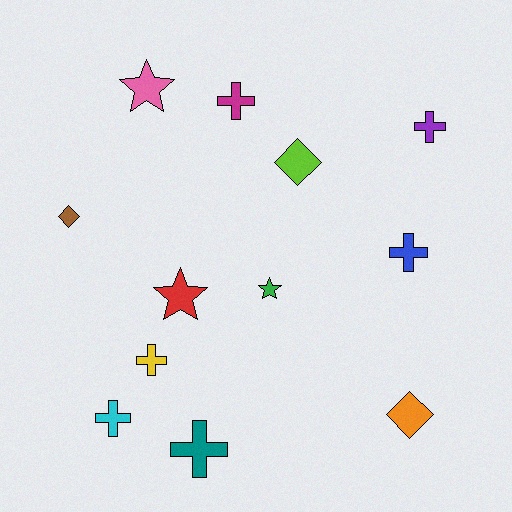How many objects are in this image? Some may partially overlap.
There are 12 objects.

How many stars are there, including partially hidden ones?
There are 3 stars.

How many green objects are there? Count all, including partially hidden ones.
There is 1 green object.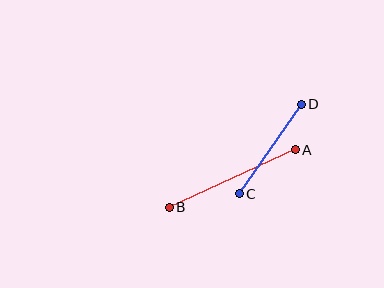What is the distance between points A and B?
The distance is approximately 139 pixels.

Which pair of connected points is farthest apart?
Points A and B are farthest apart.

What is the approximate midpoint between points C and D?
The midpoint is at approximately (270, 149) pixels.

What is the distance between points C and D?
The distance is approximately 109 pixels.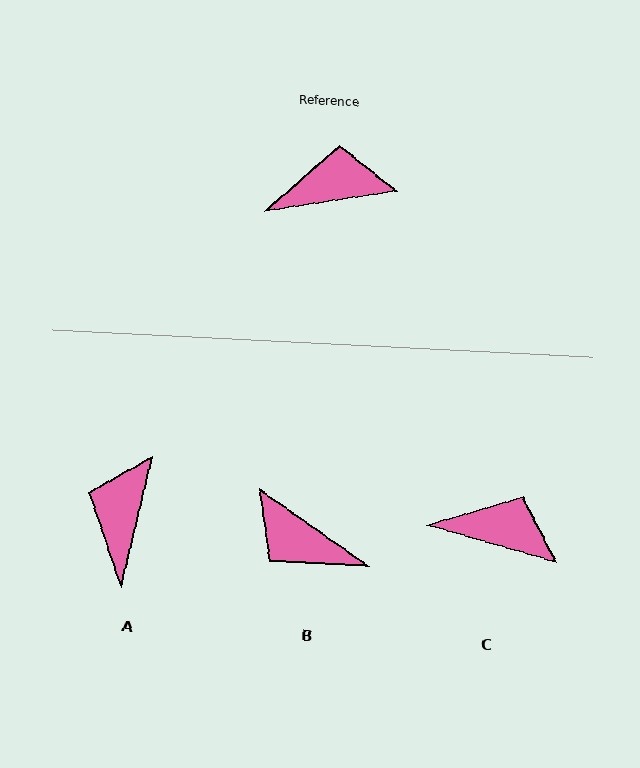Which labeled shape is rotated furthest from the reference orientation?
B, about 136 degrees away.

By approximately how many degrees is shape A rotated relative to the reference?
Approximately 67 degrees counter-clockwise.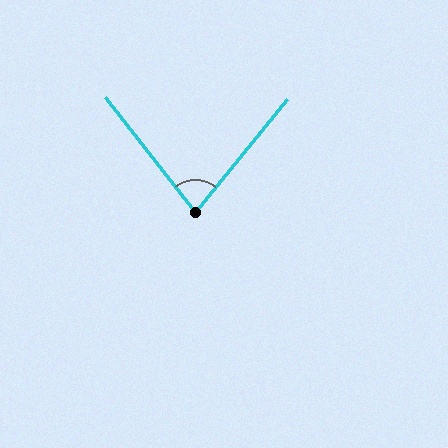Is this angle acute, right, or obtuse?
It is acute.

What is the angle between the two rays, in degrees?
Approximately 77 degrees.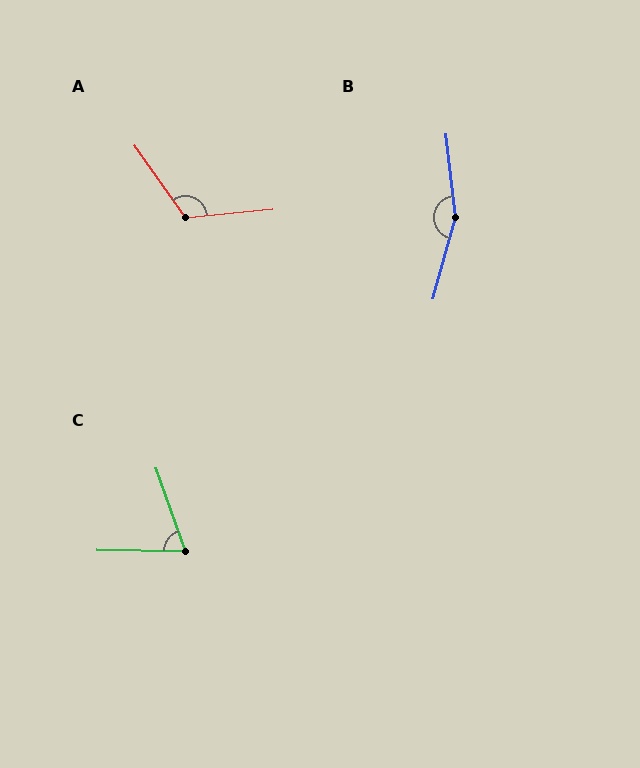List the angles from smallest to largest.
C (70°), A (119°), B (158°).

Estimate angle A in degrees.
Approximately 119 degrees.